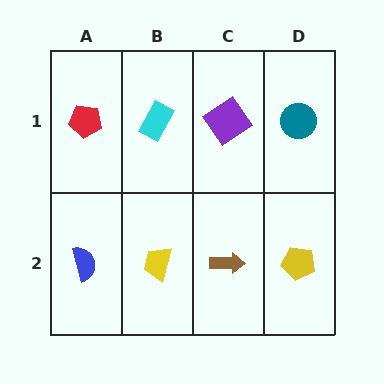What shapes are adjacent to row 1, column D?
A yellow pentagon (row 2, column D), a purple diamond (row 1, column C).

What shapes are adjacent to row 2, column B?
A cyan rectangle (row 1, column B), a blue semicircle (row 2, column A), a brown arrow (row 2, column C).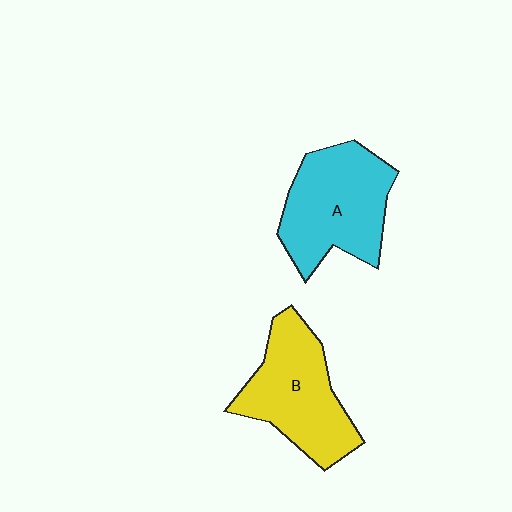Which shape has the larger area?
Shape A (cyan).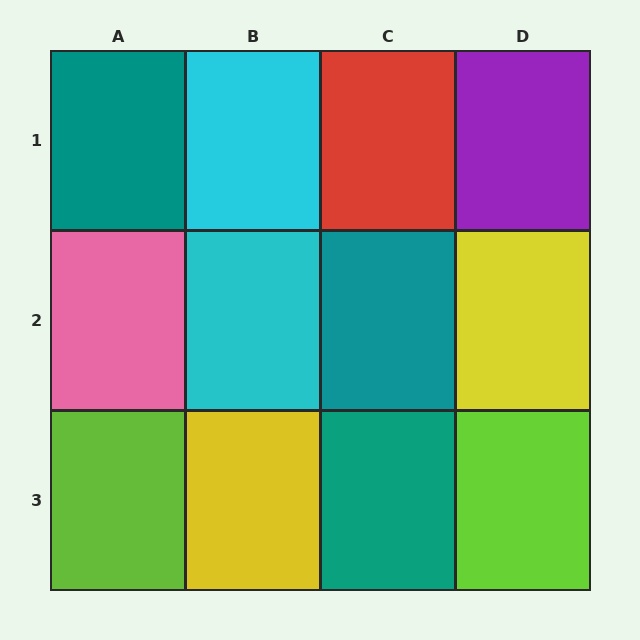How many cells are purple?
1 cell is purple.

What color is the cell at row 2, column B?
Cyan.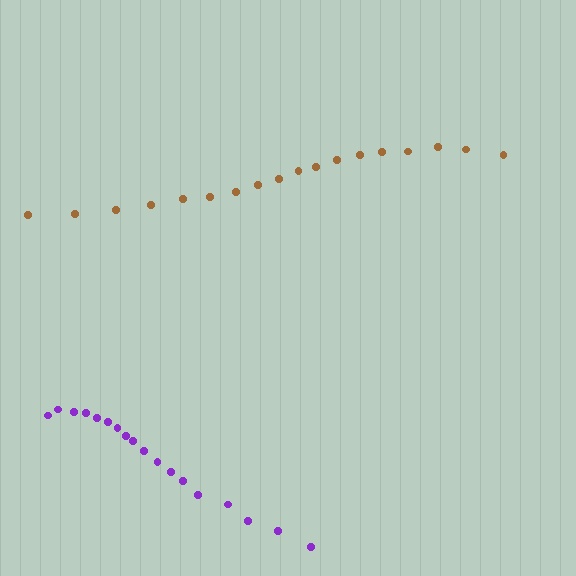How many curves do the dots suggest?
There are 2 distinct paths.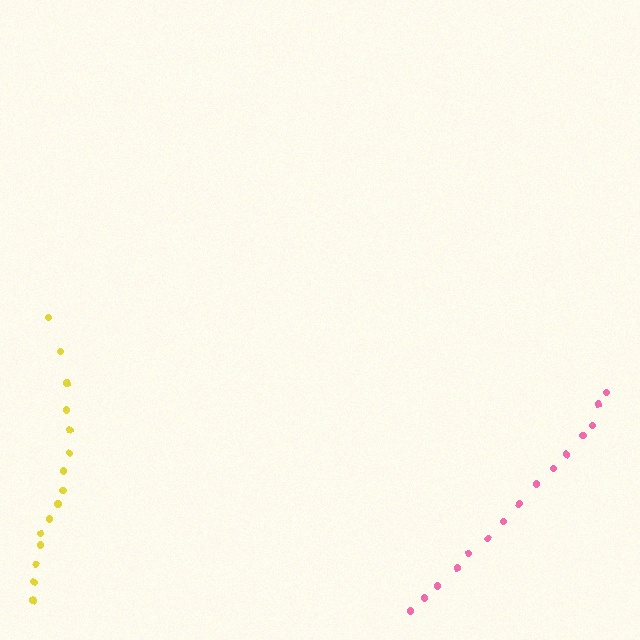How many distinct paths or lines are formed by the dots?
There are 2 distinct paths.